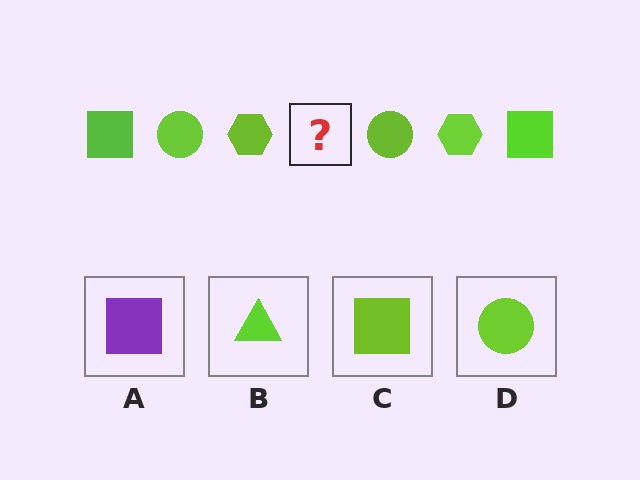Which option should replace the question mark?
Option C.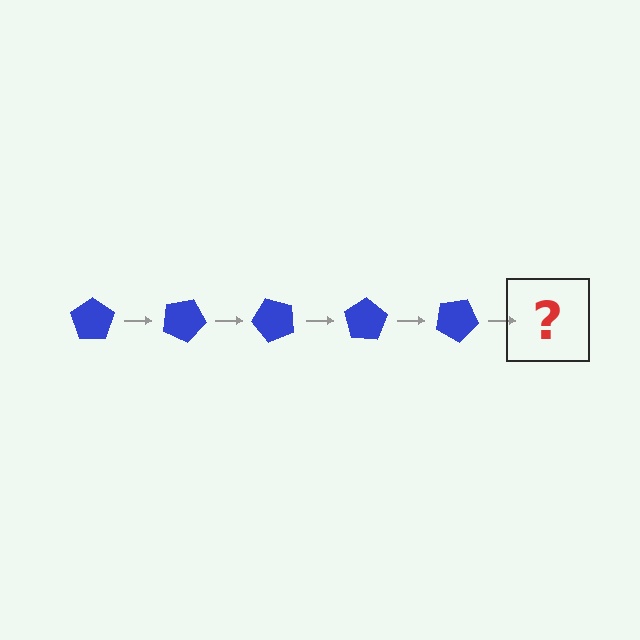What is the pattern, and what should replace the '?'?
The pattern is that the pentagon rotates 25 degrees each step. The '?' should be a blue pentagon rotated 125 degrees.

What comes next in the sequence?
The next element should be a blue pentagon rotated 125 degrees.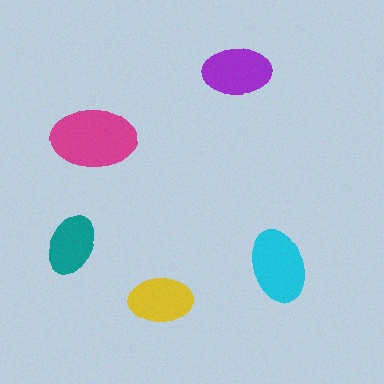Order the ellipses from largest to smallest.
the magenta one, the cyan one, the purple one, the yellow one, the teal one.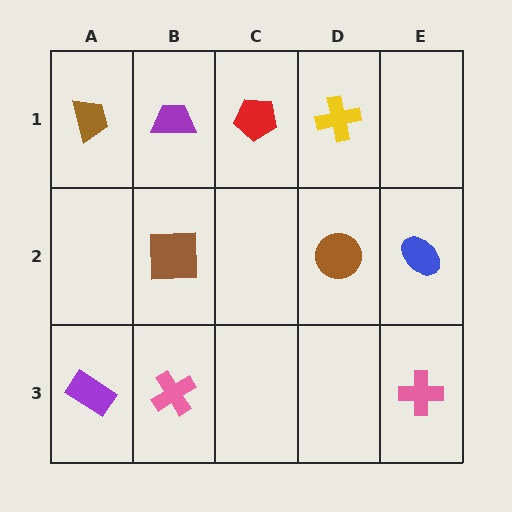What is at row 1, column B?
A purple trapezoid.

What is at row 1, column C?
A red pentagon.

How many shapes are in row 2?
3 shapes.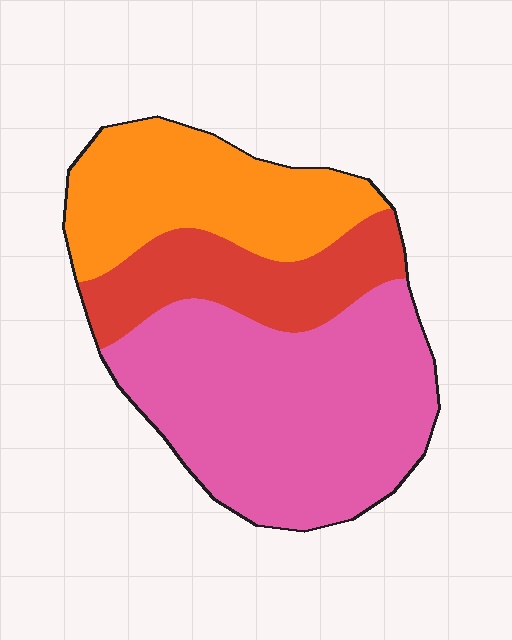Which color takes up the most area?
Pink, at roughly 50%.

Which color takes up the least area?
Red, at roughly 20%.